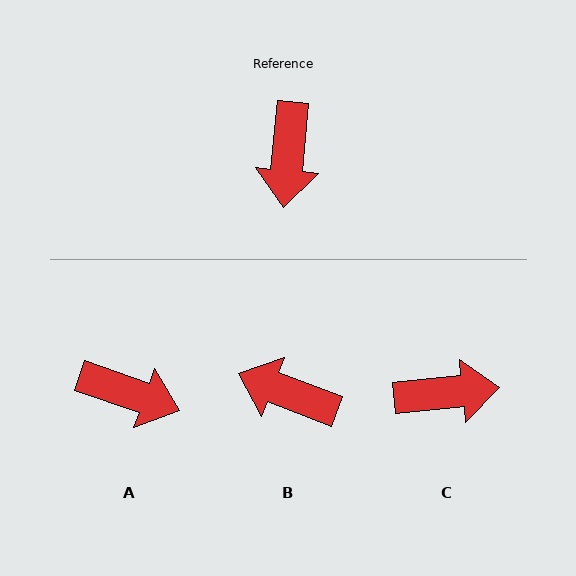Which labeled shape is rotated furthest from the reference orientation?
B, about 106 degrees away.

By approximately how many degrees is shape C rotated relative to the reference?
Approximately 101 degrees counter-clockwise.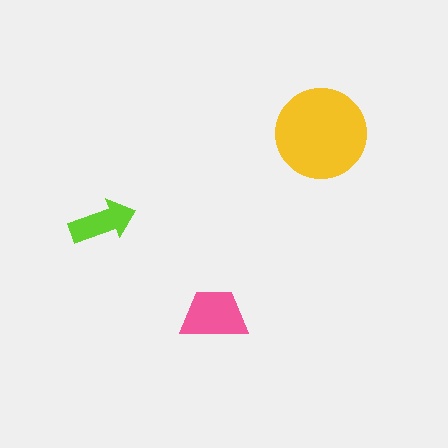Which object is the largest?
The yellow circle.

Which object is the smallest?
The lime arrow.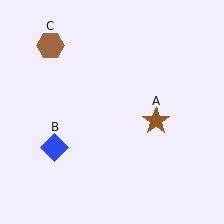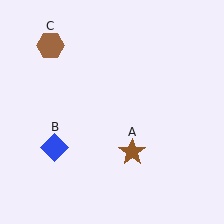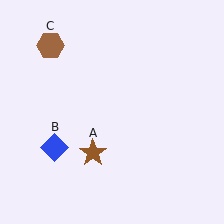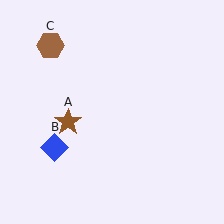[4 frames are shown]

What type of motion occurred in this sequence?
The brown star (object A) rotated clockwise around the center of the scene.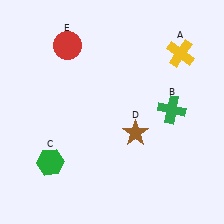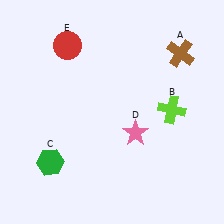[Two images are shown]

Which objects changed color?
A changed from yellow to brown. B changed from green to lime. D changed from brown to pink.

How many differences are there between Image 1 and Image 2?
There are 3 differences between the two images.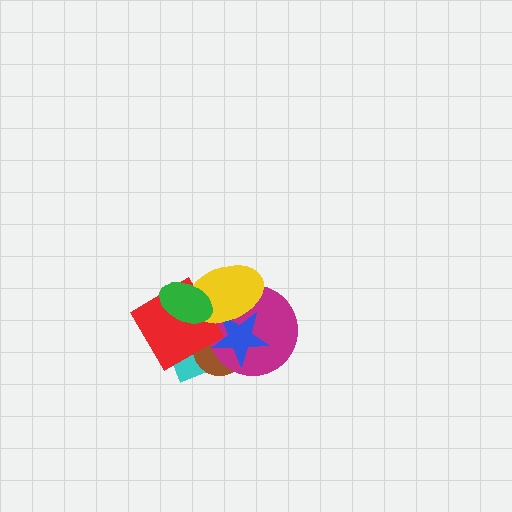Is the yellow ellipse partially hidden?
Yes, it is partially covered by another shape.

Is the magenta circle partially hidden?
Yes, it is partially covered by another shape.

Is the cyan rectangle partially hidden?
Yes, it is partially covered by another shape.